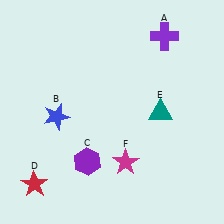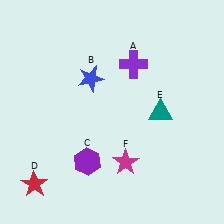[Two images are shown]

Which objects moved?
The objects that moved are: the purple cross (A), the blue star (B).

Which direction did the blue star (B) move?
The blue star (B) moved up.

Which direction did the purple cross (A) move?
The purple cross (A) moved left.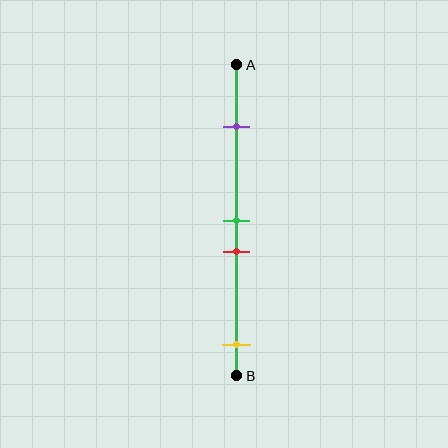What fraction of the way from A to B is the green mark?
The green mark is approximately 50% (0.5) of the way from A to B.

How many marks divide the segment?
There are 4 marks dividing the segment.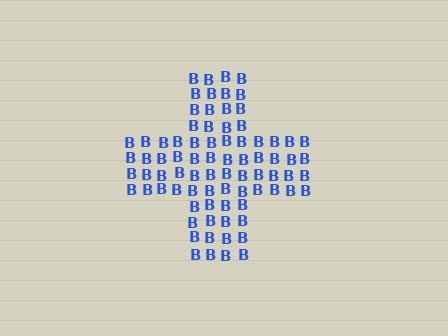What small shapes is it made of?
It is made of small letter B's.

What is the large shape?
The large shape is a cross.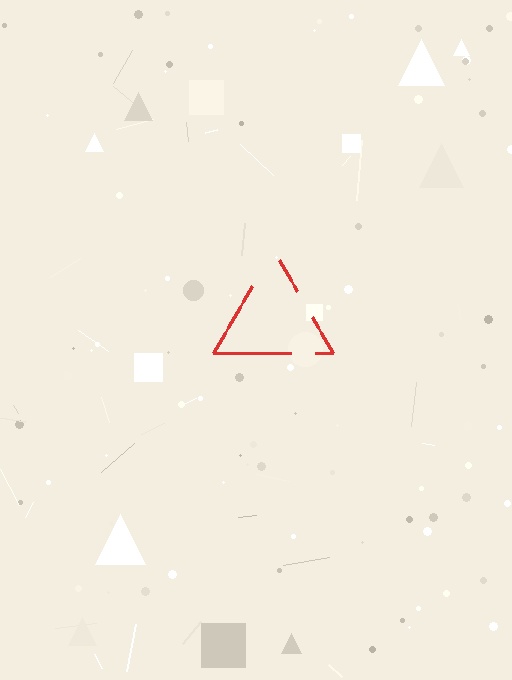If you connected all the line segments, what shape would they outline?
They would outline a triangle.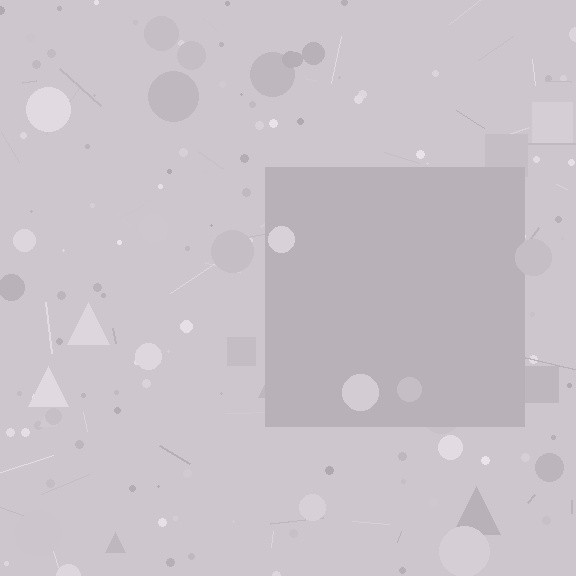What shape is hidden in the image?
A square is hidden in the image.